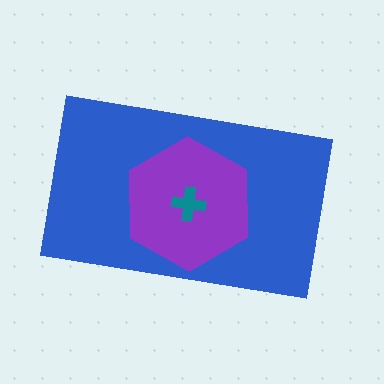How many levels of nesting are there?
3.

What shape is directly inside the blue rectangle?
The purple hexagon.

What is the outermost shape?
The blue rectangle.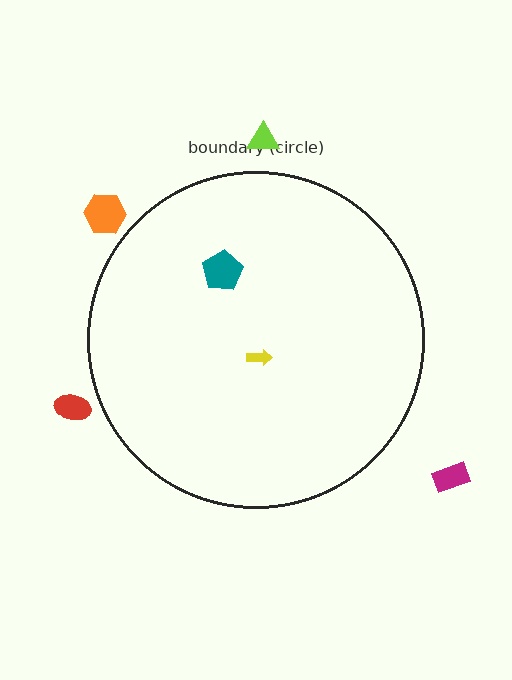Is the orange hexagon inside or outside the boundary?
Outside.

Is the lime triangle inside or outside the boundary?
Outside.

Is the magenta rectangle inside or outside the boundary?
Outside.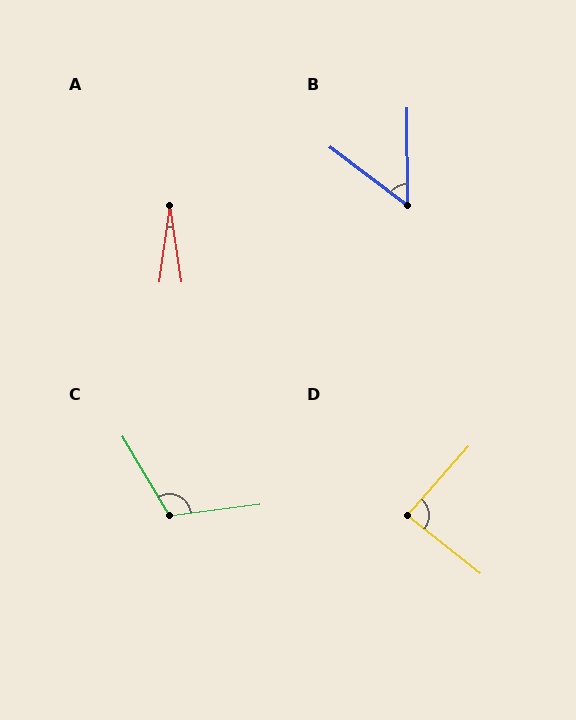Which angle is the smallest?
A, at approximately 16 degrees.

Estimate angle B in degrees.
Approximately 53 degrees.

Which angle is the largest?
C, at approximately 113 degrees.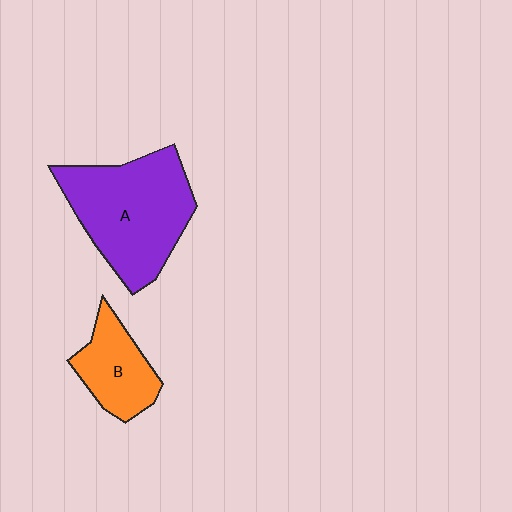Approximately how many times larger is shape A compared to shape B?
Approximately 2.1 times.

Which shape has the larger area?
Shape A (purple).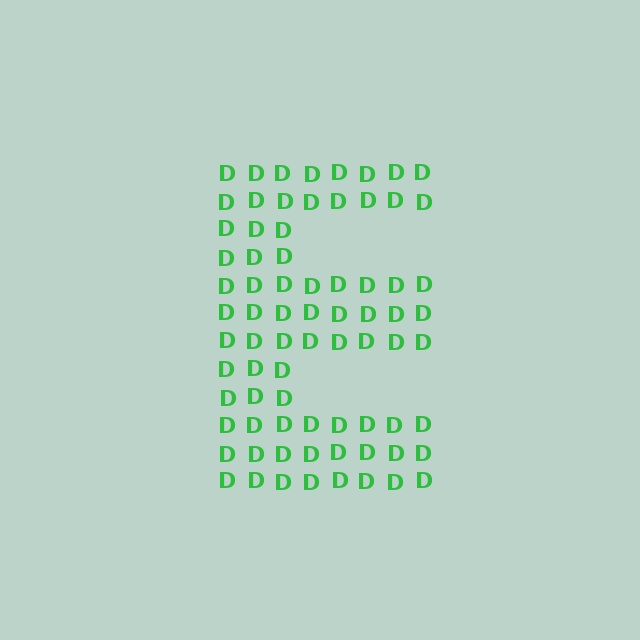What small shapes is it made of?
It is made of small letter D's.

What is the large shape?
The large shape is the letter E.